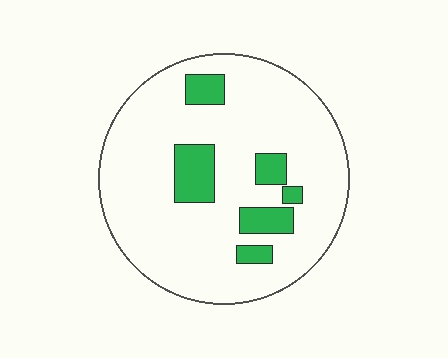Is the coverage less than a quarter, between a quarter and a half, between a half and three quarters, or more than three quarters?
Less than a quarter.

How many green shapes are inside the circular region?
6.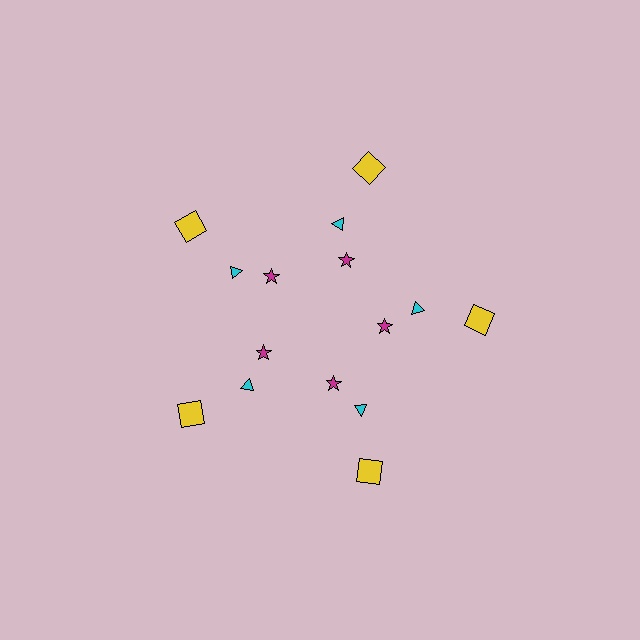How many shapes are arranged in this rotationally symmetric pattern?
There are 15 shapes, arranged in 5 groups of 3.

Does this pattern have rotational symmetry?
Yes, this pattern has 5-fold rotational symmetry. It looks the same after rotating 72 degrees around the center.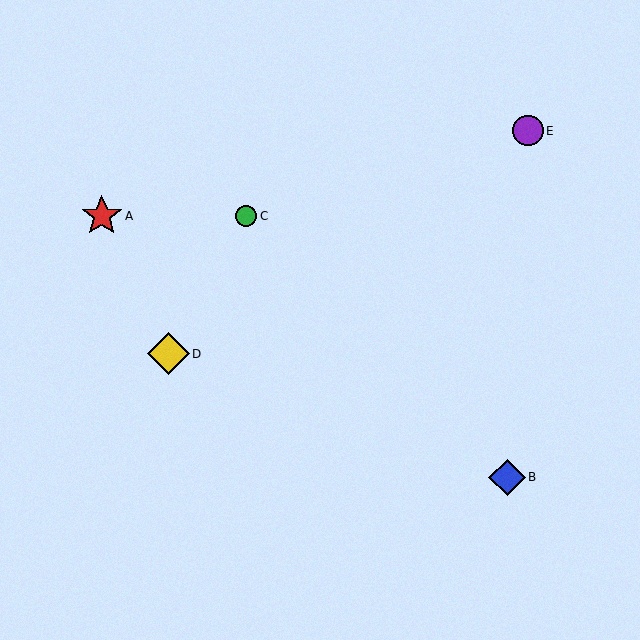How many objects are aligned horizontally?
2 objects (A, C) are aligned horizontally.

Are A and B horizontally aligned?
No, A is at y≈216 and B is at y≈477.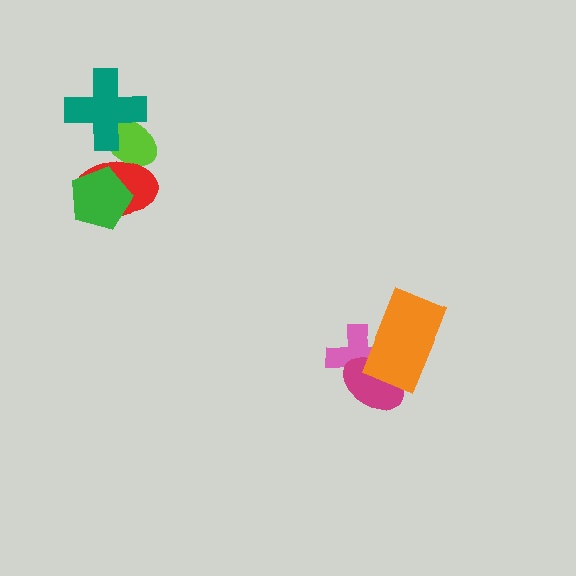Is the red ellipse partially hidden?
Yes, it is partially covered by another shape.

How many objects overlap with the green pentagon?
1 object overlaps with the green pentagon.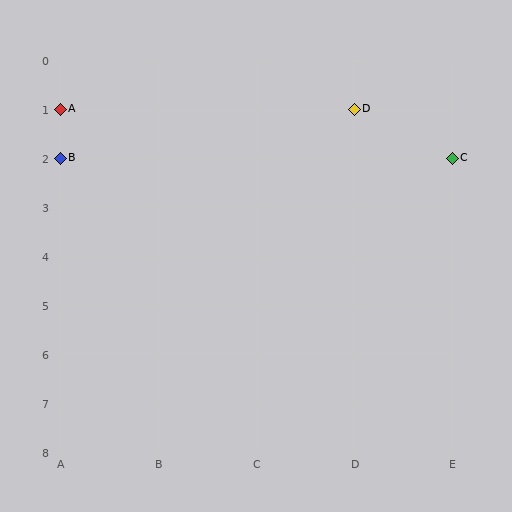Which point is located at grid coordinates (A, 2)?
Point B is at (A, 2).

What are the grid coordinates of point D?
Point D is at grid coordinates (D, 1).